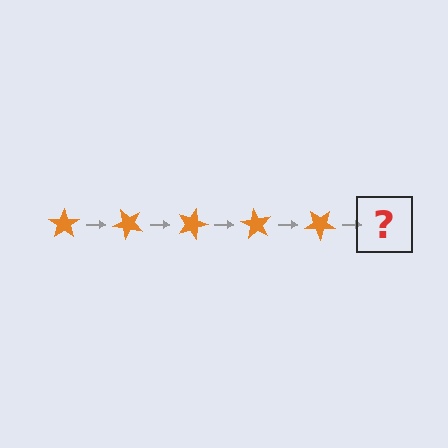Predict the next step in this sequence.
The next step is an orange star rotated 225 degrees.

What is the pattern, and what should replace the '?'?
The pattern is that the star rotates 45 degrees each step. The '?' should be an orange star rotated 225 degrees.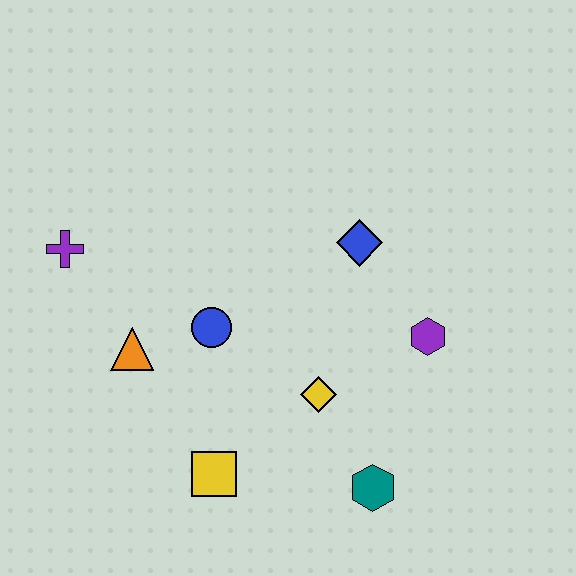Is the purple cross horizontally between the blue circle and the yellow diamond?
No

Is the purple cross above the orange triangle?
Yes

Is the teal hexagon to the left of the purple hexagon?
Yes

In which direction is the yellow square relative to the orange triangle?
The yellow square is below the orange triangle.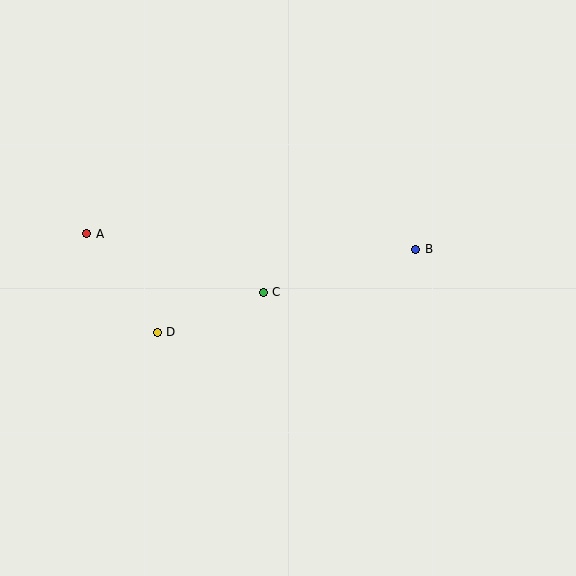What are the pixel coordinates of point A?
Point A is at (87, 234).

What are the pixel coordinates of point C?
Point C is at (263, 292).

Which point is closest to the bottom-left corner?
Point D is closest to the bottom-left corner.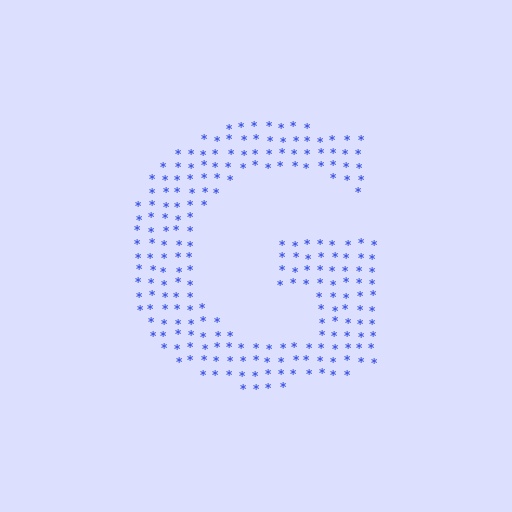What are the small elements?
The small elements are asterisks.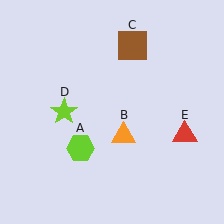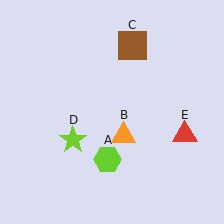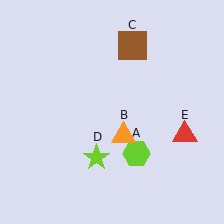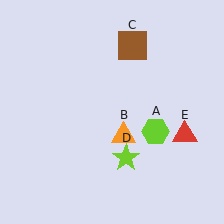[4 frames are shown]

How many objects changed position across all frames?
2 objects changed position: lime hexagon (object A), lime star (object D).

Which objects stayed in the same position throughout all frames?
Orange triangle (object B) and brown square (object C) and red triangle (object E) remained stationary.